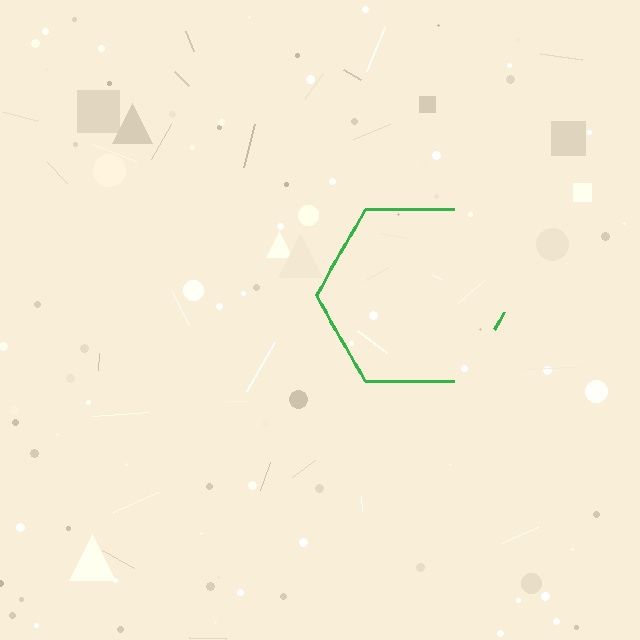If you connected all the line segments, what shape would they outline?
They would outline a hexagon.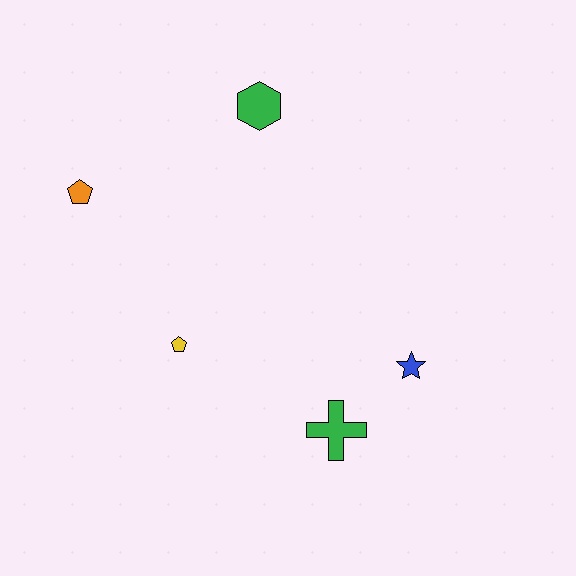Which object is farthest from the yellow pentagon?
The green hexagon is farthest from the yellow pentagon.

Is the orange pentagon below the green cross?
No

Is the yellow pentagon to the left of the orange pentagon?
No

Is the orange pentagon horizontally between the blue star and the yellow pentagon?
No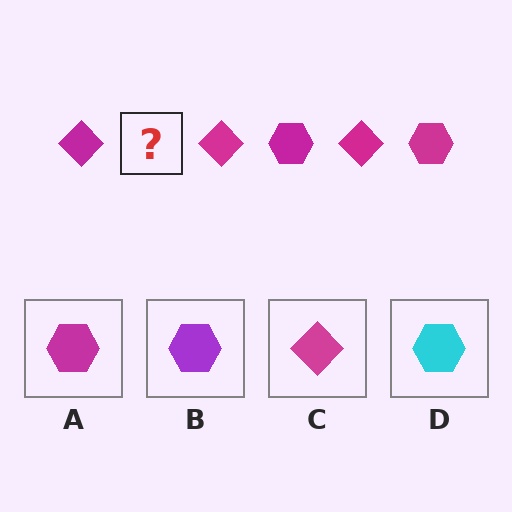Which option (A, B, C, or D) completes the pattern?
A.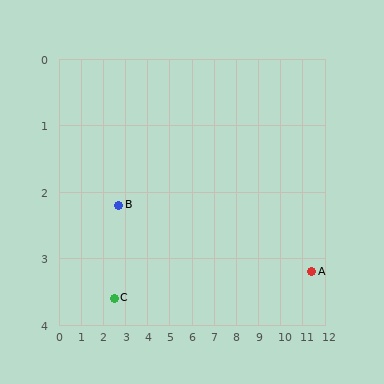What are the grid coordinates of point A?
Point A is at approximately (11.4, 3.2).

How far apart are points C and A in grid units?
Points C and A are about 8.9 grid units apart.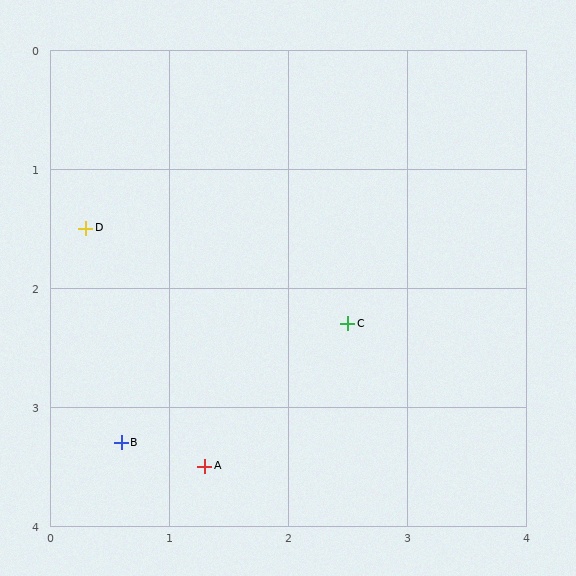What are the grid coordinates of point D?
Point D is at approximately (0.3, 1.5).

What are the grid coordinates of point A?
Point A is at approximately (1.3, 3.5).